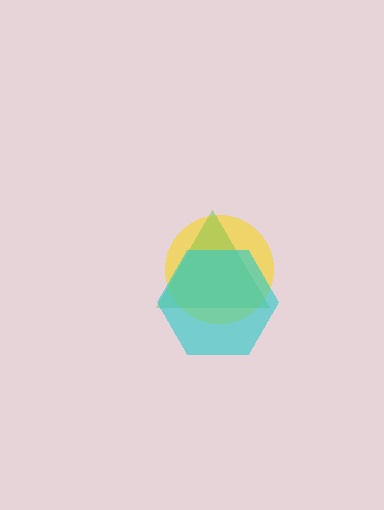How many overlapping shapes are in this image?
There are 3 overlapping shapes in the image.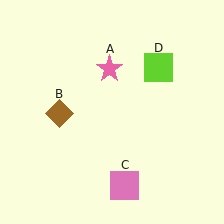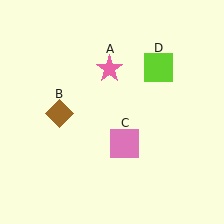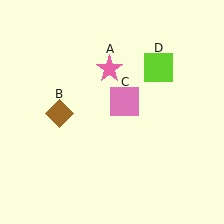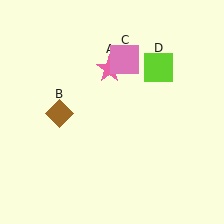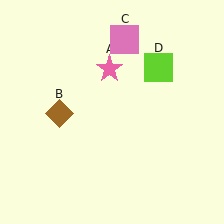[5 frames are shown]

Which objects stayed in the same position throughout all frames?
Pink star (object A) and brown diamond (object B) and lime square (object D) remained stationary.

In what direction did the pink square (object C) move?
The pink square (object C) moved up.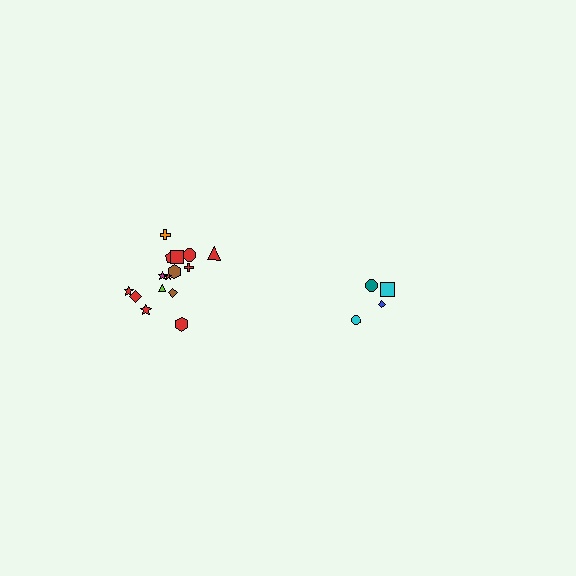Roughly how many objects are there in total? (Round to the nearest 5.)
Roughly 20 objects in total.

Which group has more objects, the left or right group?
The left group.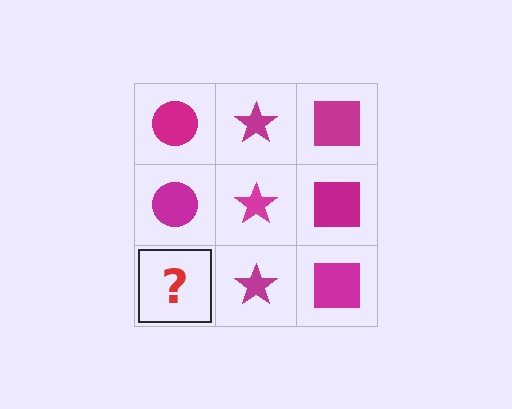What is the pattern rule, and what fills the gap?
The rule is that each column has a consistent shape. The gap should be filled with a magenta circle.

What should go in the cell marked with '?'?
The missing cell should contain a magenta circle.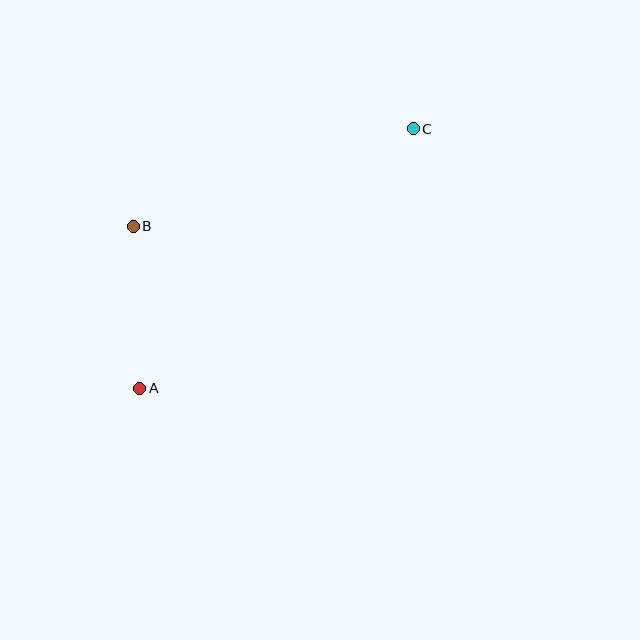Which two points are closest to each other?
Points A and B are closest to each other.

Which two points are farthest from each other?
Points A and C are farthest from each other.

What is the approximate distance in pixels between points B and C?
The distance between B and C is approximately 297 pixels.